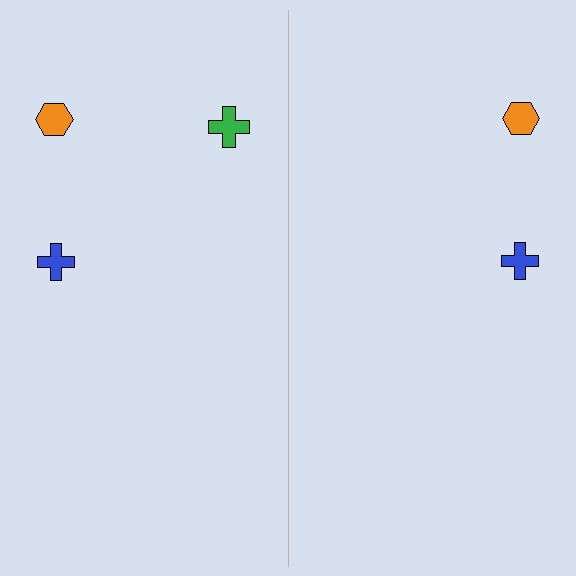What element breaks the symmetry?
A green cross is missing from the right side.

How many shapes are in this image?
There are 5 shapes in this image.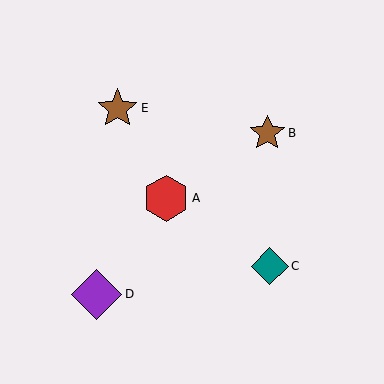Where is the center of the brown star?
The center of the brown star is at (267, 133).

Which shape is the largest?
The purple diamond (labeled D) is the largest.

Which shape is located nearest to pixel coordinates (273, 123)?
The brown star (labeled B) at (267, 133) is nearest to that location.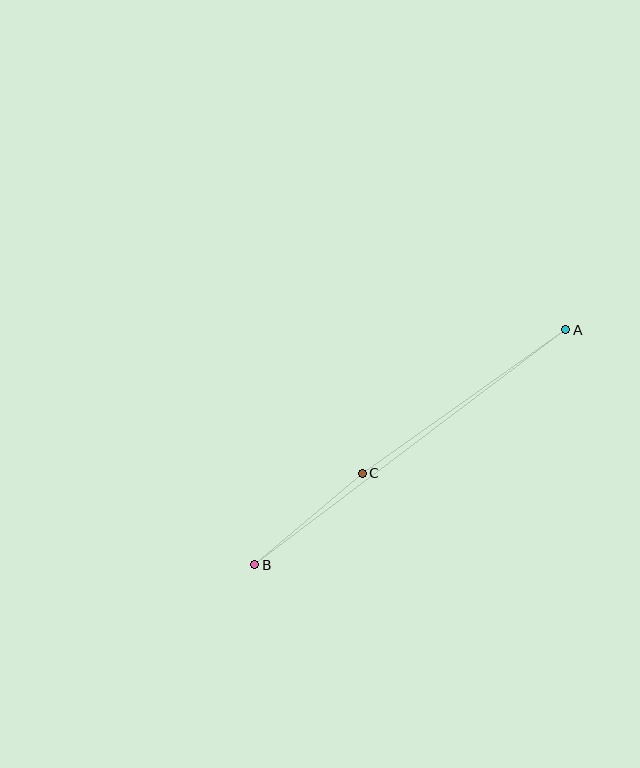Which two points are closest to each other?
Points B and C are closest to each other.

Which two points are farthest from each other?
Points A and B are farthest from each other.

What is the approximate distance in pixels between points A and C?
The distance between A and C is approximately 249 pixels.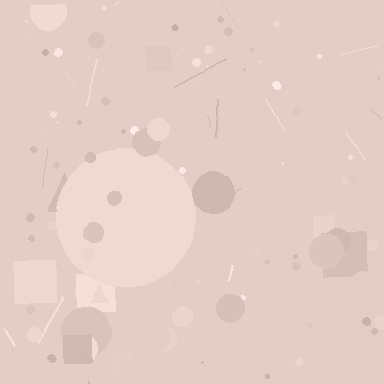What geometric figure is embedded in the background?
A circle is embedded in the background.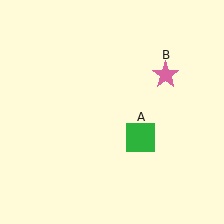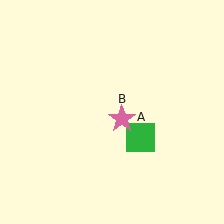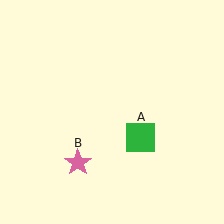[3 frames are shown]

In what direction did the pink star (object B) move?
The pink star (object B) moved down and to the left.